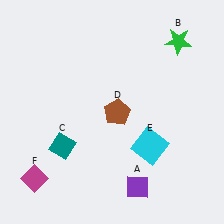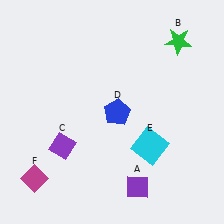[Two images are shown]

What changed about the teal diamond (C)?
In Image 1, C is teal. In Image 2, it changed to purple.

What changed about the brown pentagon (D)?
In Image 1, D is brown. In Image 2, it changed to blue.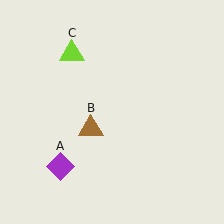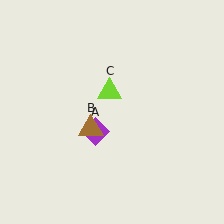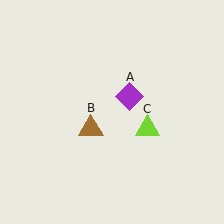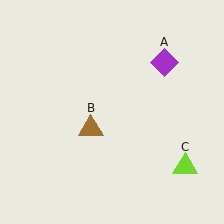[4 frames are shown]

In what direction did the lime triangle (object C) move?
The lime triangle (object C) moved down and to the right.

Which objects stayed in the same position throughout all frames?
Brown triangle (object B) remained stationary.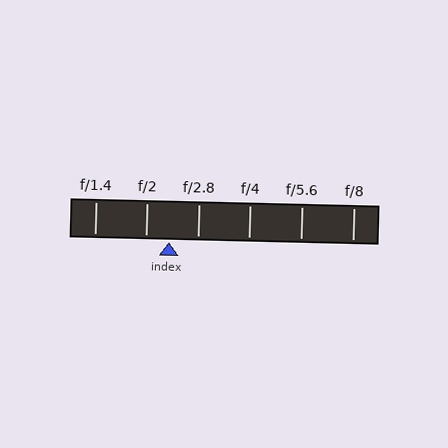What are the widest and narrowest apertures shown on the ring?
The widest aperture shown is f/1.4 and the narrowest is f/8.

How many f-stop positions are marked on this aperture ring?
There are 6 f-stop positions marked.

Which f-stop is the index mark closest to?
The index mark is closest to f/2.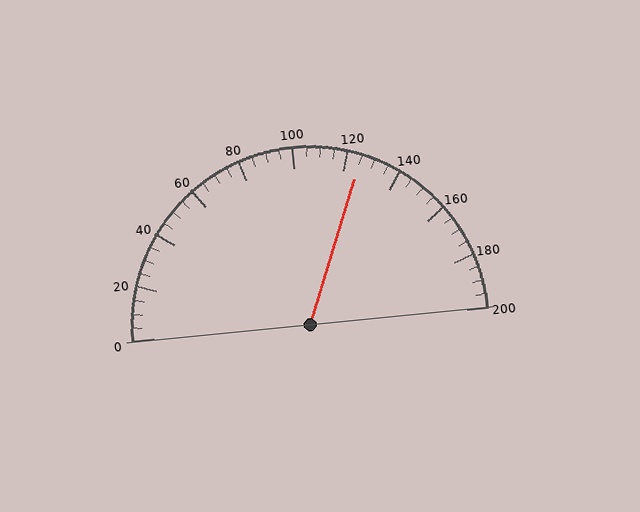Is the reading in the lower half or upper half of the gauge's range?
The reading is in the upper half of the range (0 to 200).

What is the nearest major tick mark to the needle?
The nearest major tick mark is 120.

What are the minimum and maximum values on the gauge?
The gauge ranges from 0 to 200.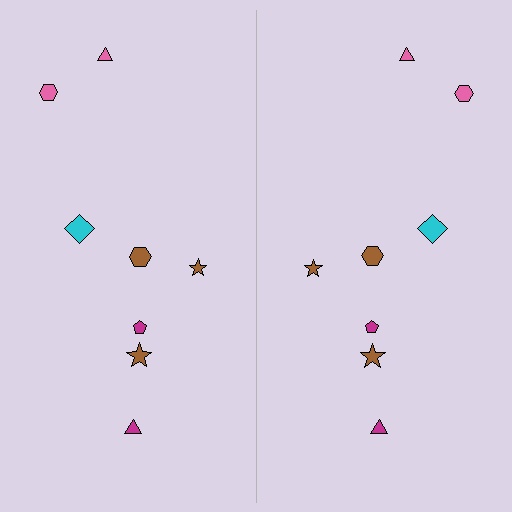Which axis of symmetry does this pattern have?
The pattern has a vertical axis of symmetry running through the center of the image.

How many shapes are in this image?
There are 16 shapes in this image.